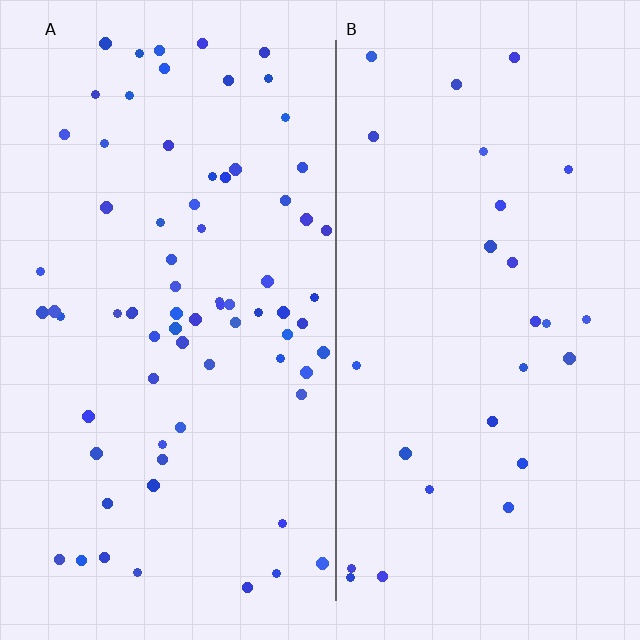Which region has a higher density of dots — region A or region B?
A (the left).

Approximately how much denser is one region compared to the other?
Approximately 2.7× — region A over region B.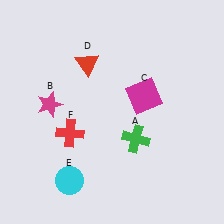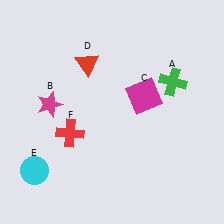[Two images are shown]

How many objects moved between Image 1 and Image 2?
2 objects moved between the two images.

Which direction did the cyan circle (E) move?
The cyan circle (E) moved left.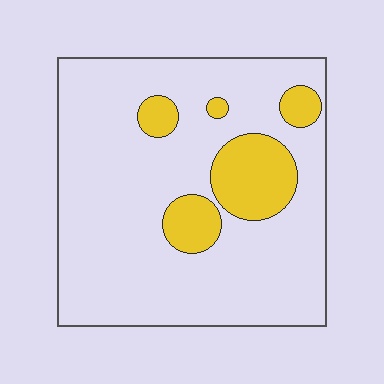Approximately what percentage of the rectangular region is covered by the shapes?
Approximately 15%.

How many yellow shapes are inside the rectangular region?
5.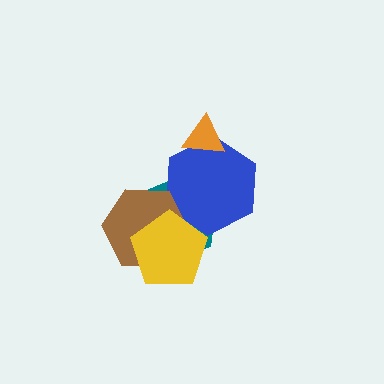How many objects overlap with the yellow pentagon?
3 objects overlap with the yellow pentagon.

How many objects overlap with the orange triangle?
1 object overlaps with the orange triangle.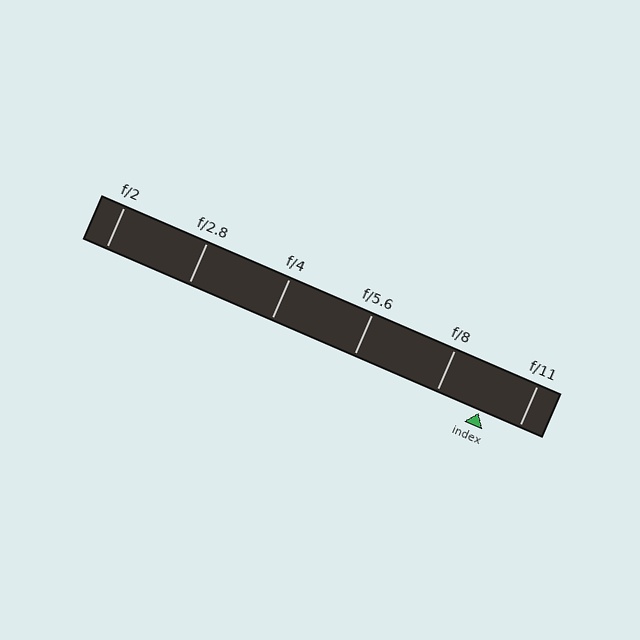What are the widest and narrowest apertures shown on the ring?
The widest aperture shown is f/2 and the narrowest is f/11.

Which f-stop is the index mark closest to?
The index mark is closest to f/11.